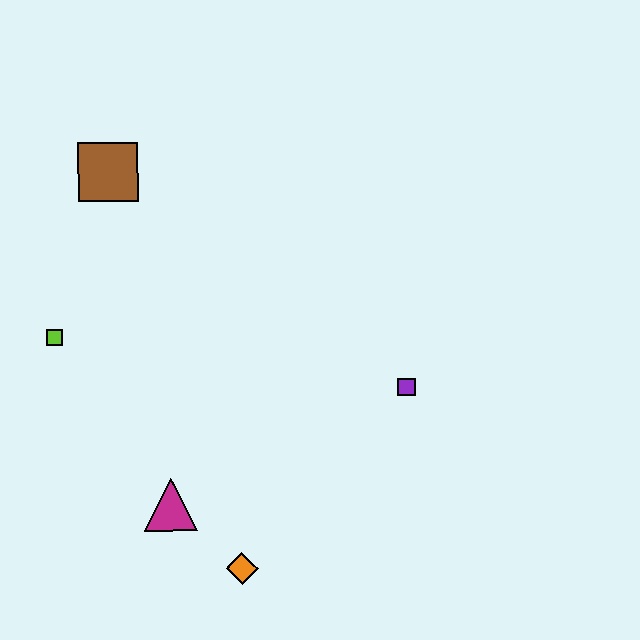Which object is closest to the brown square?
The lime square is closest to the brown square.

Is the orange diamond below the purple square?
Yes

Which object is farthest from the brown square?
The orange diamond is farthest from the brown square.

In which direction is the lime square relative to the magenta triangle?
The lime square is above the magenta triangle.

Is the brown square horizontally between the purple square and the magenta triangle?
No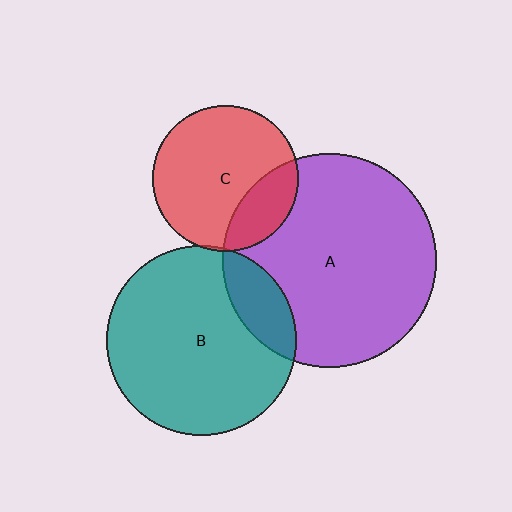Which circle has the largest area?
Circle A (purple).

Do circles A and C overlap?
Yes.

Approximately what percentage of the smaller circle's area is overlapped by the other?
Approximately 25%.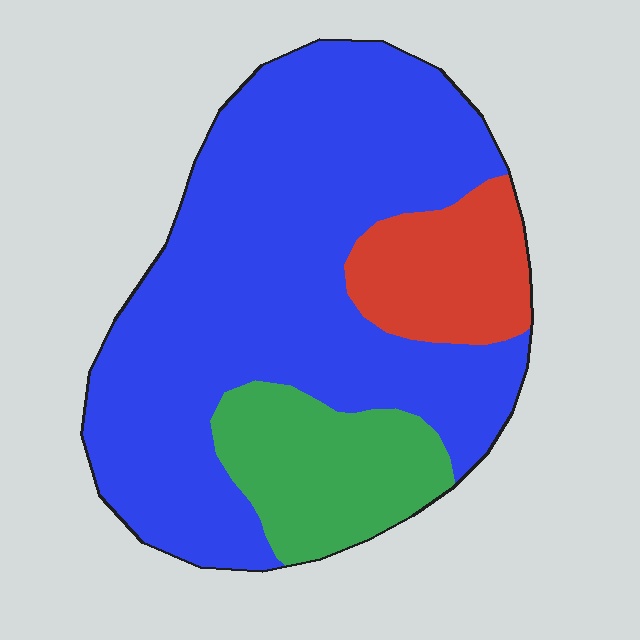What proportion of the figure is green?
Green takes up about one sixth (1/6) of the figure.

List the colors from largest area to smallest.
From largest to smallest: blue, green, red.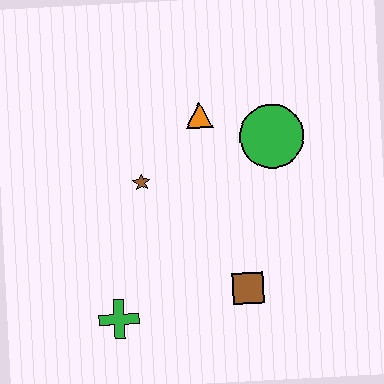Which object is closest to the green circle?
The orange triangle is closest to the green circle.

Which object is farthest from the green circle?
The green cross is farthest from the green circle.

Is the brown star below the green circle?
Yes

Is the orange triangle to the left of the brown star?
No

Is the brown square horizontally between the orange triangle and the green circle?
Yes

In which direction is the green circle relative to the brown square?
The green circle is above the brown square.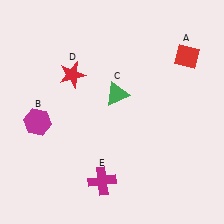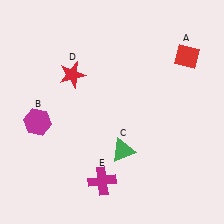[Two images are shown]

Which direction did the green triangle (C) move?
The green triangle (C) moved down.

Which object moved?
The green triangle (C) moved down.